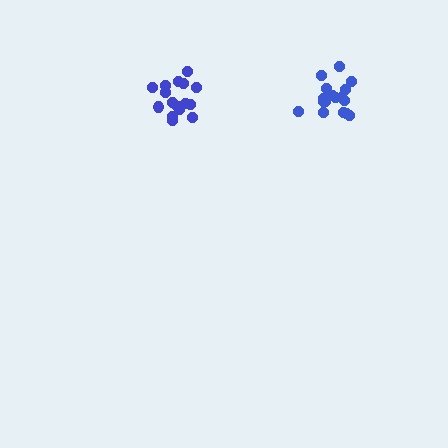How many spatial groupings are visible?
There are 2 spatial groupings.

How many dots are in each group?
Group 1: 17 dots, Group 2: 16 dots (33 total).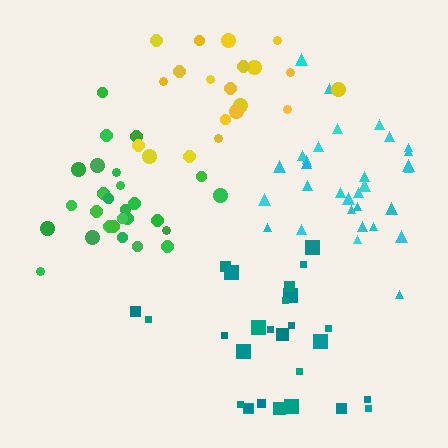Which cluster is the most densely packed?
Green.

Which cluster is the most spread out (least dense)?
Teal.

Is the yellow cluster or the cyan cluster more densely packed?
Yellow.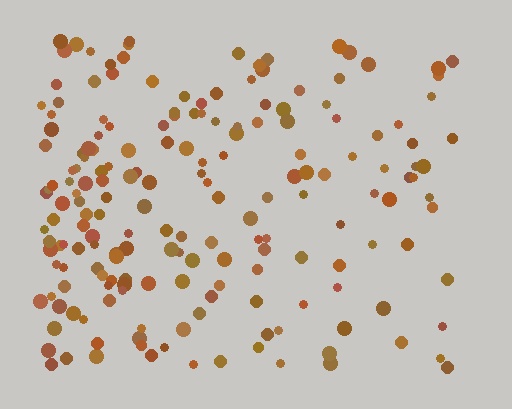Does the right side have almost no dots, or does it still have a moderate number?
Still a moderate number, just noticeably fewer than the left.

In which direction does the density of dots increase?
From right to left, with the left side densest.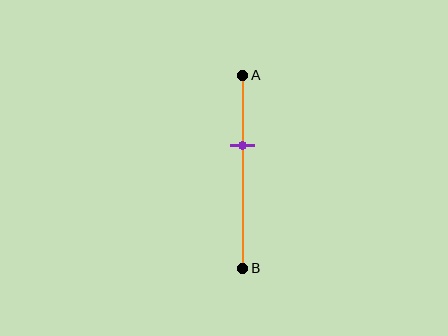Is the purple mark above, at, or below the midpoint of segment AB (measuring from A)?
The purple mark is above the midpoint of segment AB.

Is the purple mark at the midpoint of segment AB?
No, the mark is at about 35% from A, not at the 50% midpoint.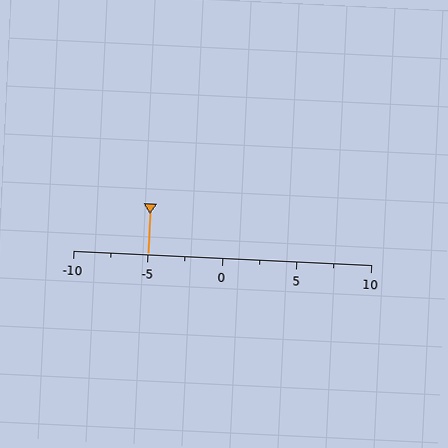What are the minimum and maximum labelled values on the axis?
The axis runs from -10 to 10.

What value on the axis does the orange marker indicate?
The marker indicates approximately -5.